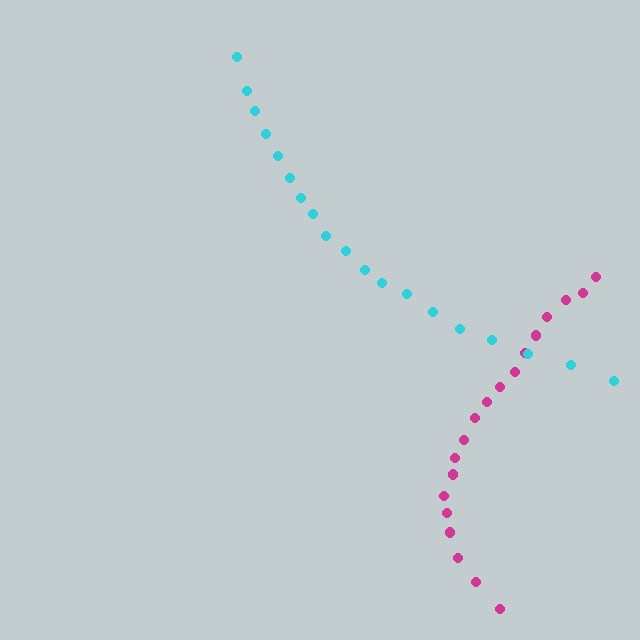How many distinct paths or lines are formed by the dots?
There are 2 distinct paths.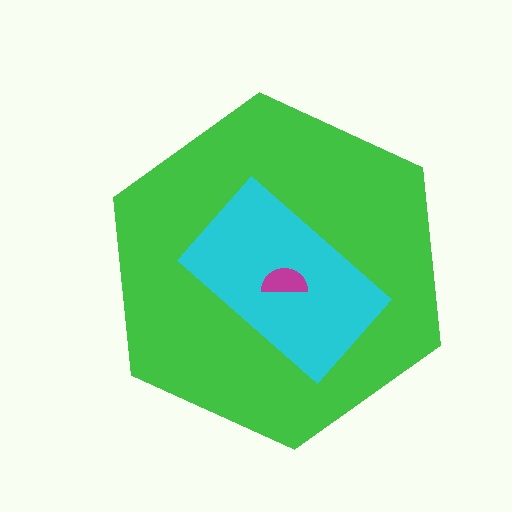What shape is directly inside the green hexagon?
The cyan rectangle.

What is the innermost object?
The magenta semicircle.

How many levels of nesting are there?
3.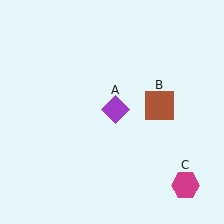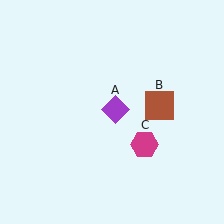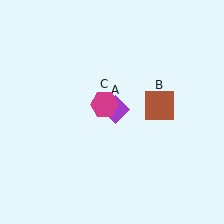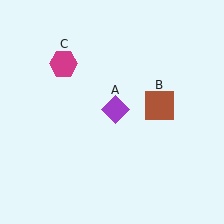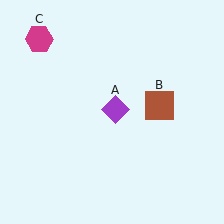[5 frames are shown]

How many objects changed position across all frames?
1 object changed position: magenta hexagon (object C).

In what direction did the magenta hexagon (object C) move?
The magenta hexagon (object C) moved up and to the left.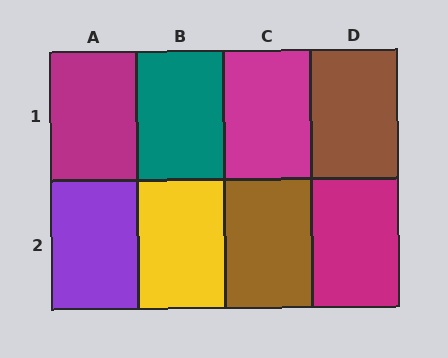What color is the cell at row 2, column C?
Brown.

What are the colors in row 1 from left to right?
Magenta, teal, magenta, brown.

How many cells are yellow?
1 cell is yellow.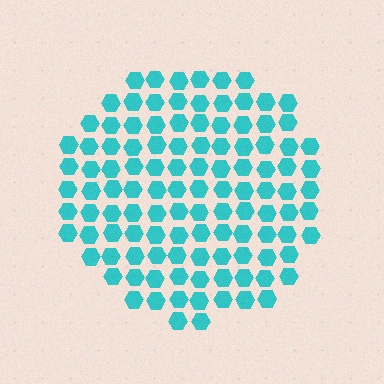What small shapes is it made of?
It is made of small hexagons.